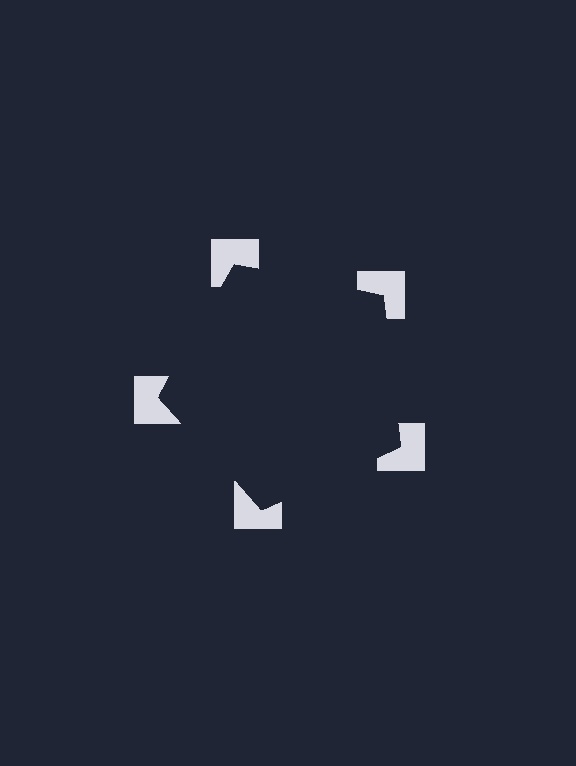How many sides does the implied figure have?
5 sides.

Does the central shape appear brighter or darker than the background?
It typically appears slightly darker than the background, even though no actual brightness change is drawn.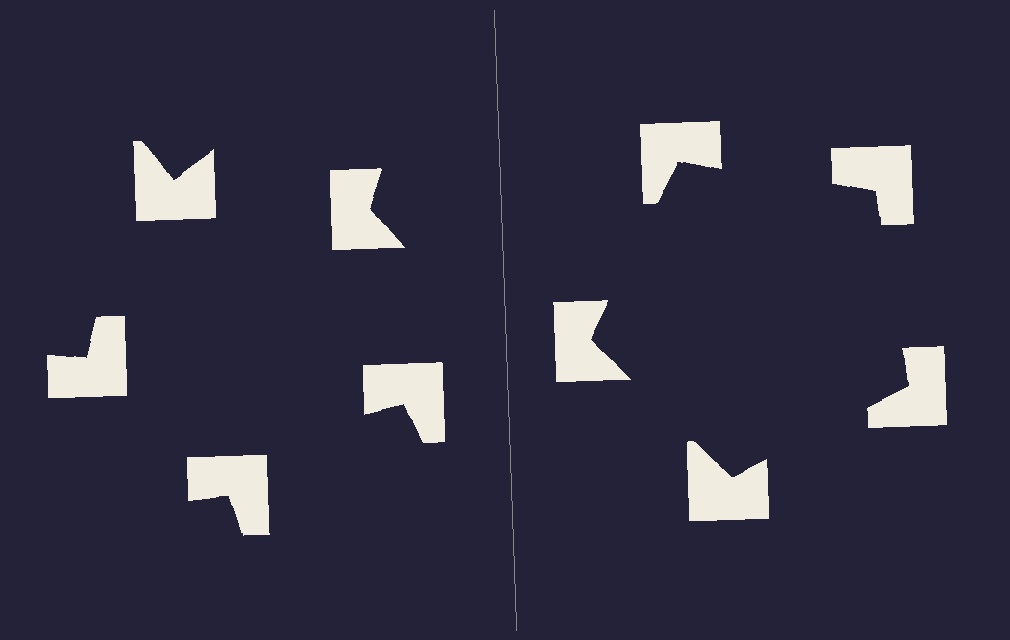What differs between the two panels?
The notched squares are positioned identically on both sides; only the wedge orientations differ. On the right they align to a pentagon; on the left they are misaligned.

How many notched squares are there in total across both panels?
10 — 5 on each side.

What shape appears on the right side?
An illusory pentagon.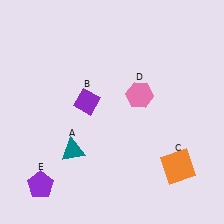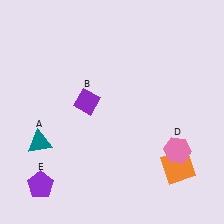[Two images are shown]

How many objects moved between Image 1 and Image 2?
2 objects moved between the two images.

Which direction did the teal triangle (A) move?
The teal triangle (A) moved left.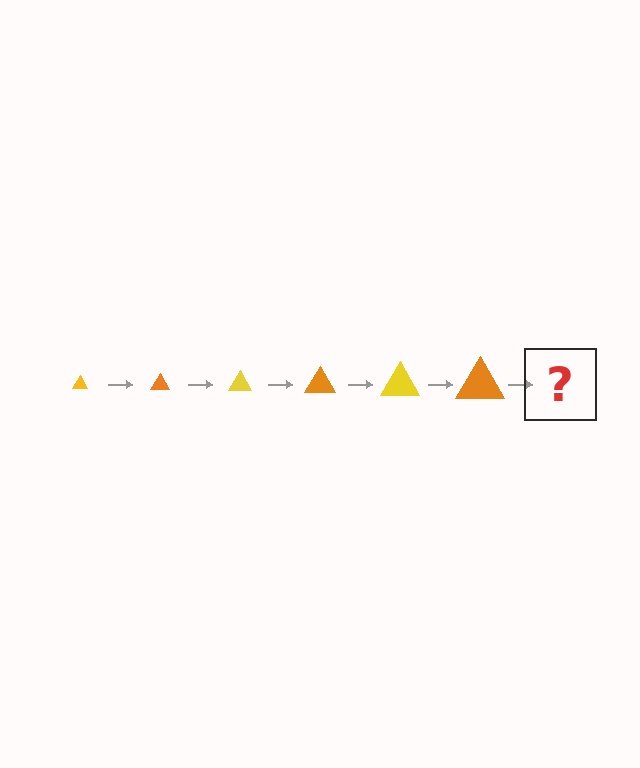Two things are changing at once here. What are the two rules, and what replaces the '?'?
The two rules are that the triangle grows larger each step and the color cycles through yellow and orange. The '?' should be a yellow triangle, larger than the previous one.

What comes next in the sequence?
The next element should be a yellow triangle, larger than the previous one.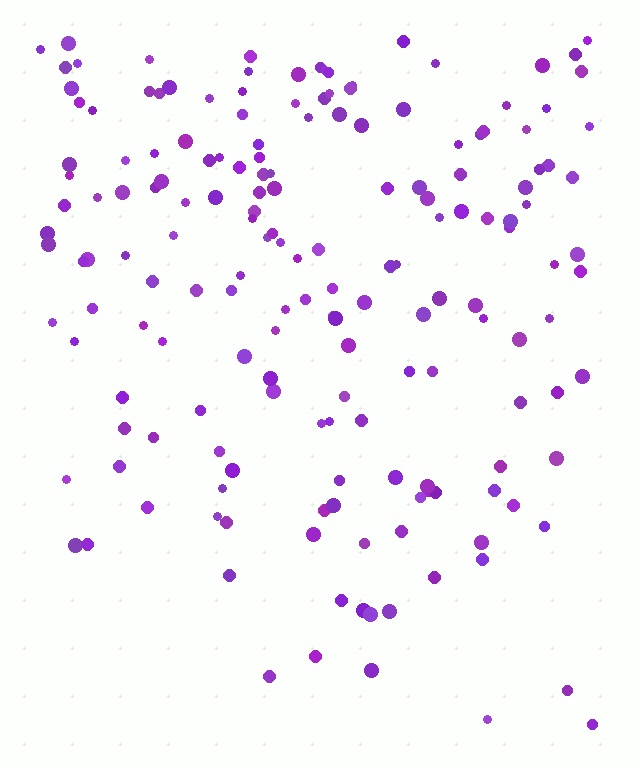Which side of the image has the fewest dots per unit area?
The bottom.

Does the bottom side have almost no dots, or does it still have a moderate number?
Still a moderate number, just noticeably fewer than the top.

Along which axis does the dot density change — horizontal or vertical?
Vertical.